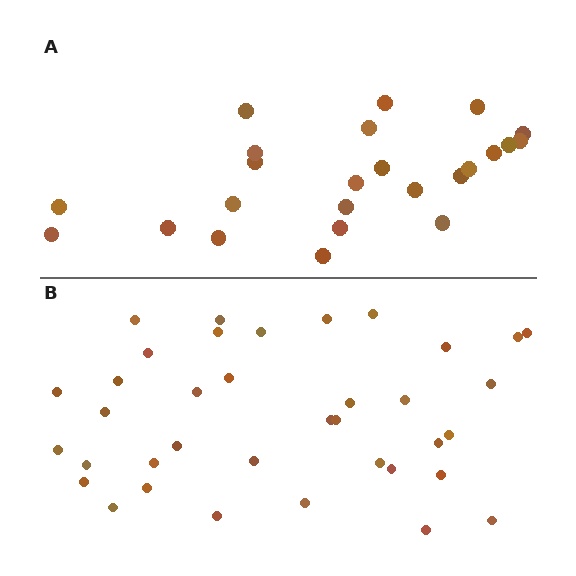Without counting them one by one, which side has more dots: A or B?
Region B (the bottom region) has more dots.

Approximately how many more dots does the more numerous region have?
Region B has approximately 15 more dots than region A.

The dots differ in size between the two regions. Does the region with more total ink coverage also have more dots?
No. Region A has more total ink coverage because its dots are larger, but region B actually contains more individual dots. Total area can be misleading — the number of items is what matters here.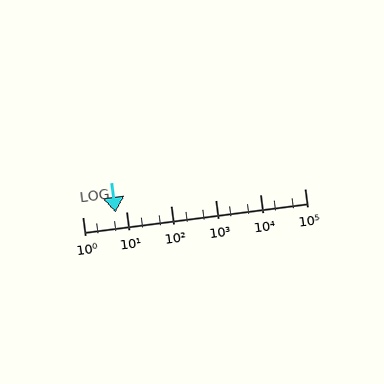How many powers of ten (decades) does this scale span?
The scale spans 5 decades, from 1 to 100000.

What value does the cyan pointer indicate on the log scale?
The pointer indicates approximately 5.5.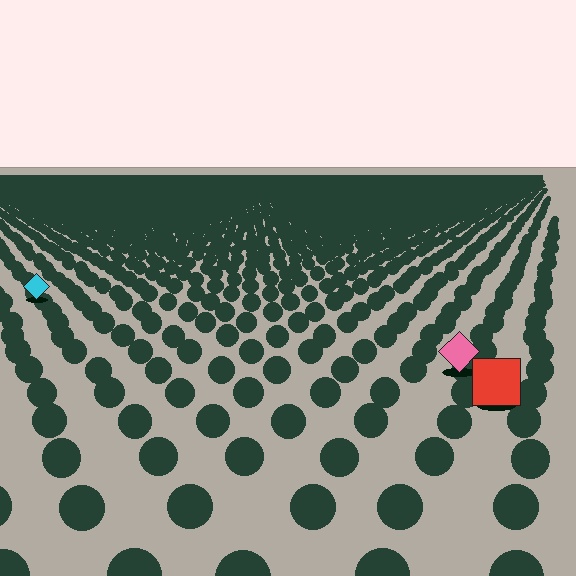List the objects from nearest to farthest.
From nearest to farthest: the red square, the pink diamond, the cyan diamond.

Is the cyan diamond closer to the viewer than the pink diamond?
No. The pink diamond is closer — you can tell from the texture gradient: the ground texture is coarser near it.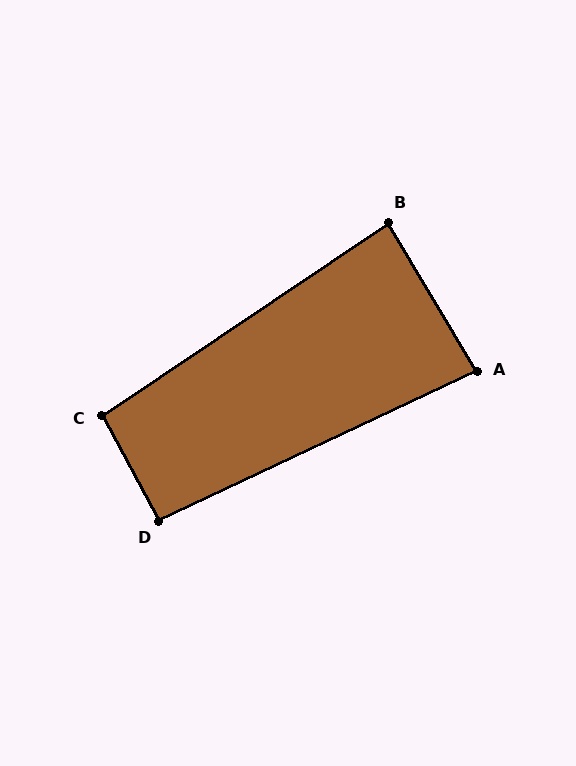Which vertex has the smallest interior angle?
A, at approximately 85 degrees.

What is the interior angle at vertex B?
Approximately 87 degrees (approximately right).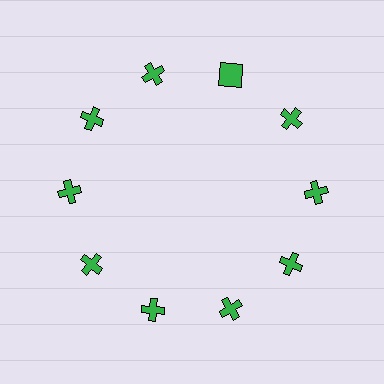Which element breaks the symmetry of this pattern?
The green square at roughly the 1 o'clock position breaks the symmetry. All other shapes are green crosses.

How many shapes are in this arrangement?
There are 10 shapes arranged in a ring pattern.